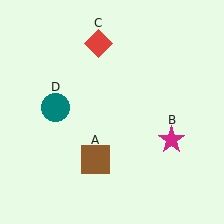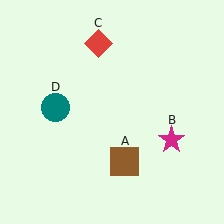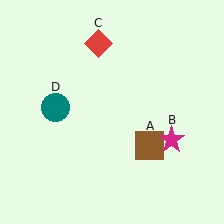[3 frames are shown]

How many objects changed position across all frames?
1 object changed position: brown square (object A).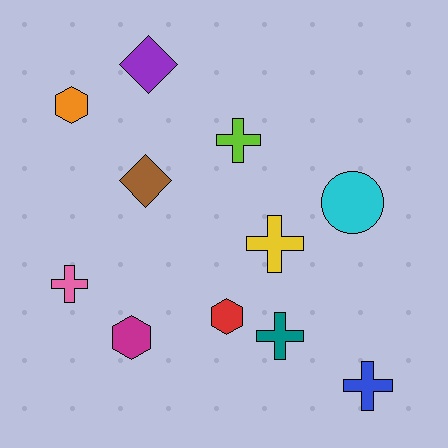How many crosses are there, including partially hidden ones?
There are 5 crosses.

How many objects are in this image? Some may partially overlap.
There are 11 objects.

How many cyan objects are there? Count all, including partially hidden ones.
There is 1 cyan object.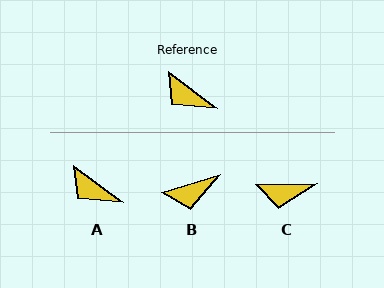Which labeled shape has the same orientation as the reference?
A.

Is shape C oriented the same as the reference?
No, it is off by about 37 degrees.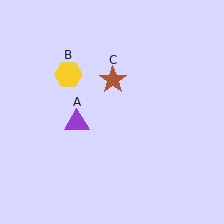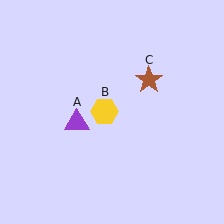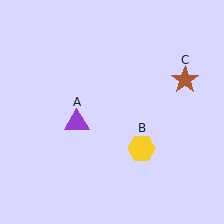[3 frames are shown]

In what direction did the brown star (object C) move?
The brown star (object C) moved right.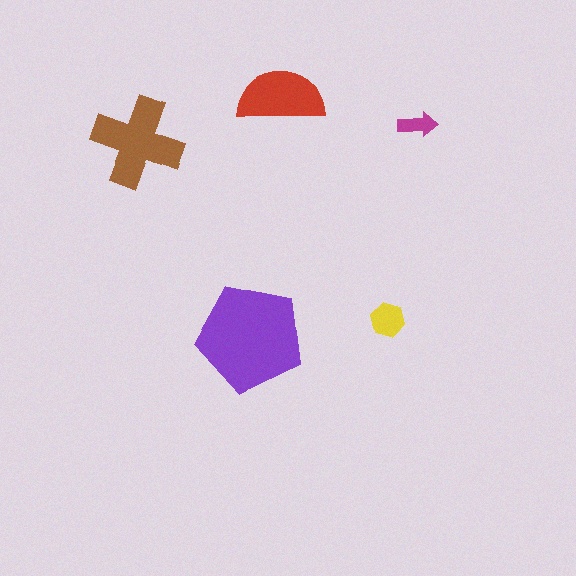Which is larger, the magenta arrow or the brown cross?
The brown cross.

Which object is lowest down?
The purple pentagon is bottommost.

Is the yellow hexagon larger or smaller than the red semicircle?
Smaller.